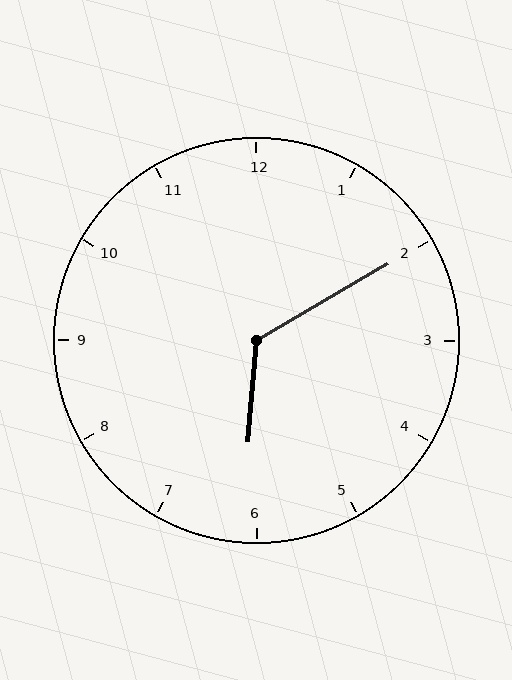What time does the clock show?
6:10.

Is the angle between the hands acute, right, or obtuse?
It is obtuse.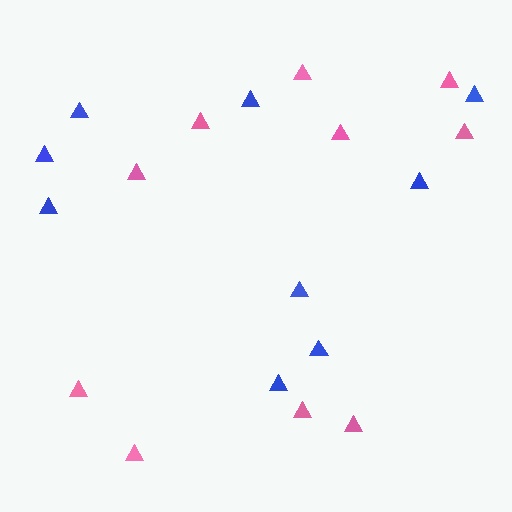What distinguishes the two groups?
There are 2 groups: one group of pink triangles (10) and one group of blue triangles (9).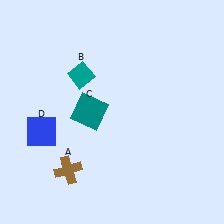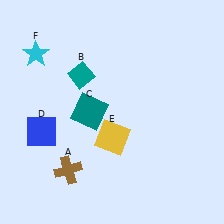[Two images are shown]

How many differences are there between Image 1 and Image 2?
There are 2 differences between the two images.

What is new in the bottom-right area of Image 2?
A yellow square (E) was added in the bottom-right area of Image 2.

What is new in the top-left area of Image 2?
A cyan star (F) was added in the top-left area of Image 2.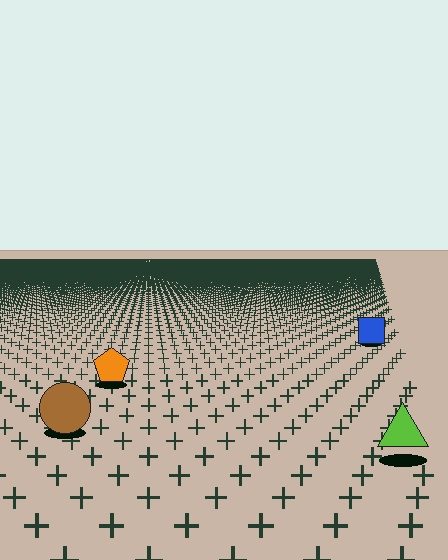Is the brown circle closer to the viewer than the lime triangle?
No. The lime triangle is closer — you can tell from the texture gradient: the ground texture is coarser near it.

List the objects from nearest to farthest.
From nearest to farthest: the lime triangle, the brown circle, the orange pentagon, the blue square.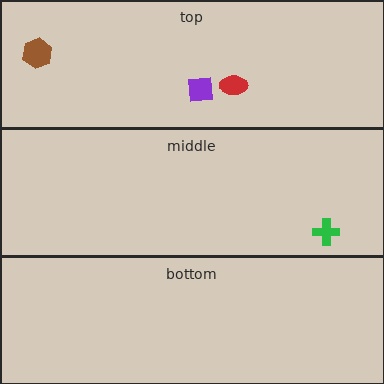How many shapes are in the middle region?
1.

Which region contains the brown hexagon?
The top region.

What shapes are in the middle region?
The green cross.